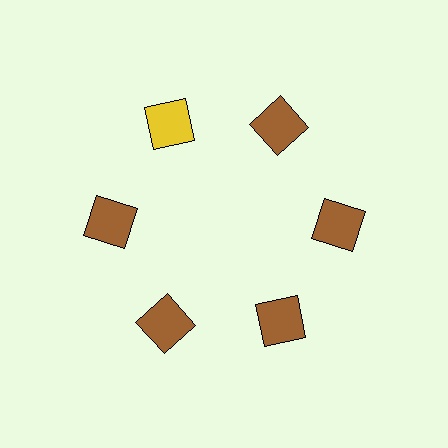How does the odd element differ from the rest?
It has a different color: yellow instead of brown.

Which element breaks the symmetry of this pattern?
The yellow square at roughly the 11 o'clock position breaks the symmetry. All other shapes are brown squares.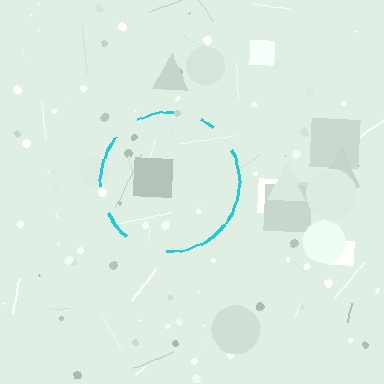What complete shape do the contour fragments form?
The contour fragments form a circle.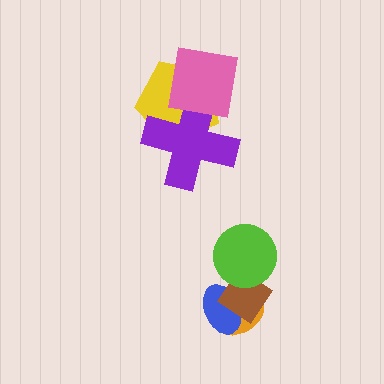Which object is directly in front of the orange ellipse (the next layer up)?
The blue ellipse is directly in front of the orange ellipse.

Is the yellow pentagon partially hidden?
Yes, it is partially covered by another shape.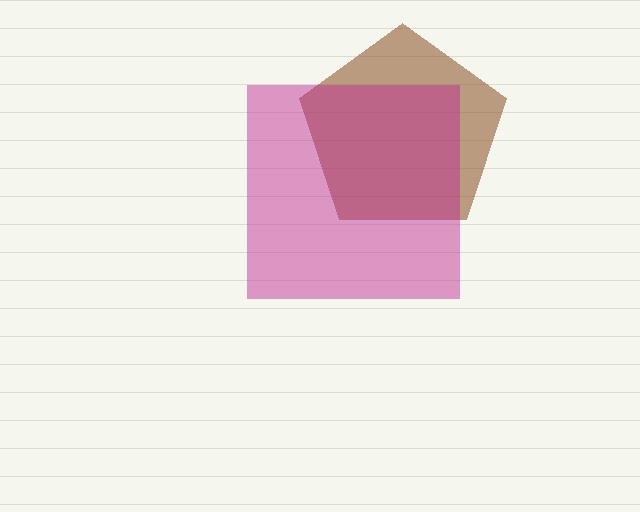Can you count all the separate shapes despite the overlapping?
Yes, there are 2 separate shapes.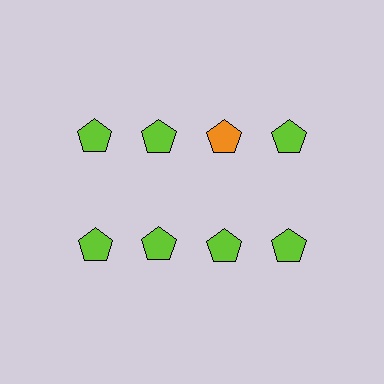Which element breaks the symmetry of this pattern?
The orange pentagon in the top row, center column breaks the symmetry. All other shapes are lime pentagons.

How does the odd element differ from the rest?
It has a different color: orange instead of lime.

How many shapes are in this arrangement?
There are 8 shapes arranged in a grid pattern.